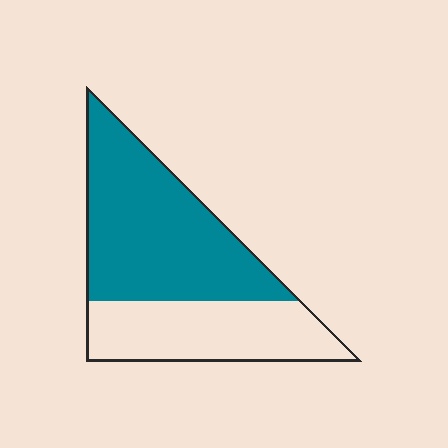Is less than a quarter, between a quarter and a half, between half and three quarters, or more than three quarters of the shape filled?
Between half and three quarters.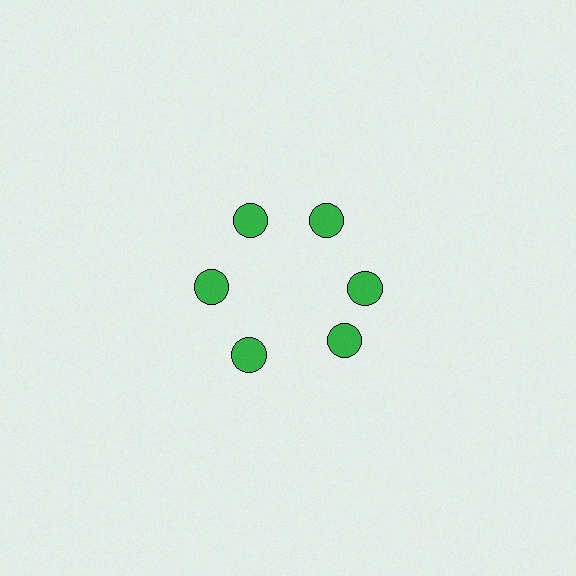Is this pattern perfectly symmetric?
No. The 6 green circles are arranged in a ring, but one element near the 5 o'clock position is rotated out of alignment along the ring, breaking the 6-fold rotational symmetry.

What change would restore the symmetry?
The symmetry would be restored by rotating it back into even spacing with its neighbors so that all 6 circles sit at equal angles and equal distance from the center.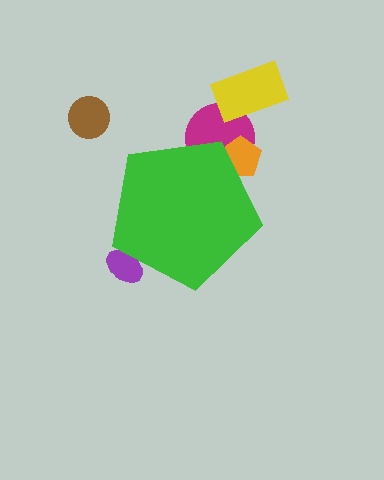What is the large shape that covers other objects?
A green pentagon.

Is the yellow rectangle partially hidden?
No, the yellow rectangle is fully visible.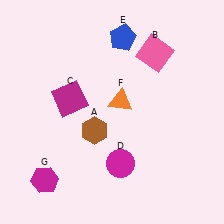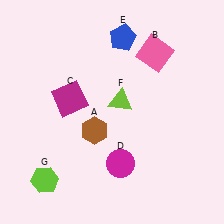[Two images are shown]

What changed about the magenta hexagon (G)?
In Image 1, G is magenta. In Image 2, it changed to lime.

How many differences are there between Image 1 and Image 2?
There are 2 differences between the two images.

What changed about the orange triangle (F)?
In Image 1, F is orange. In Image 2, it changed to lime.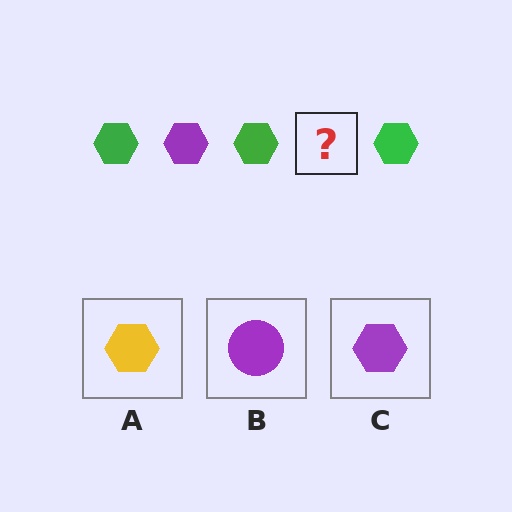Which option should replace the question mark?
Option C.